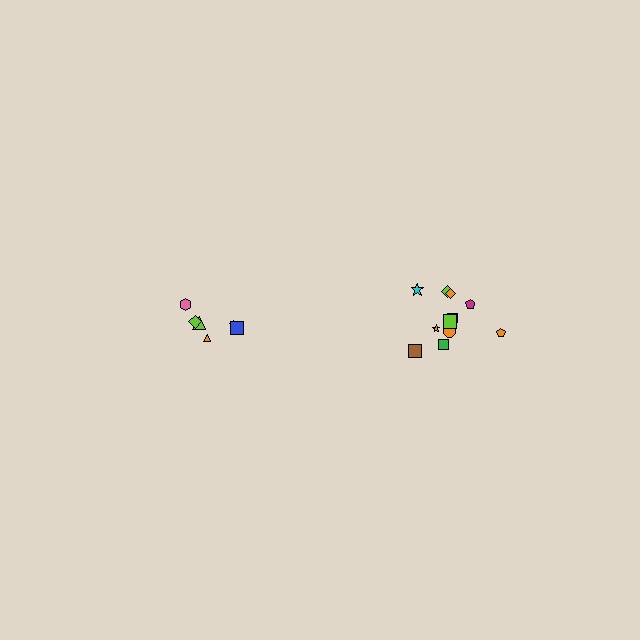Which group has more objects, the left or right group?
The right group.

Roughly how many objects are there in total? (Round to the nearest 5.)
Roughly 20 objects in total.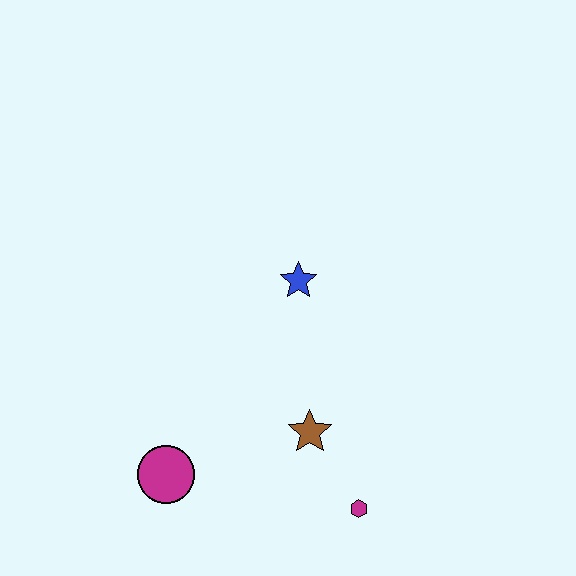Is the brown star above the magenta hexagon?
Yes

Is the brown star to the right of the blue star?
Yes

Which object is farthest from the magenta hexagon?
The blue star is farthest from the magenta hexagon.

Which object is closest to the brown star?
The magenta hexagon is closest to the brown star.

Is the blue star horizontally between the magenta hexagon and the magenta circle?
Yes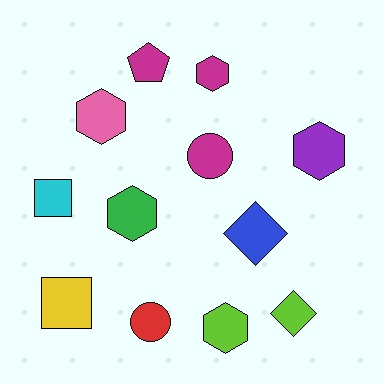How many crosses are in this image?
There are no crosses.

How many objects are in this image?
There are 12 objects.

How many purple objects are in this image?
There is 1 purple object.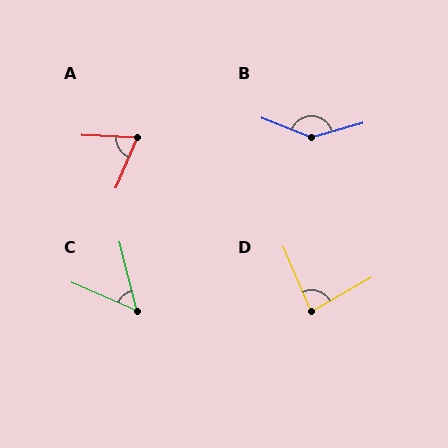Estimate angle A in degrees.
Approximately 69 degrees.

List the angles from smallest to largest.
C (52°), A (69°), D (84°), B (143°).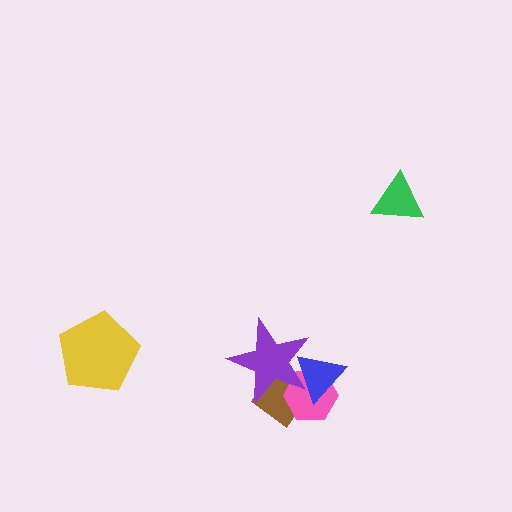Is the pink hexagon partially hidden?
Yes, it is partially covered by another shape.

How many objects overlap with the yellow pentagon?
0 objects overlap with the yellow pentagon.